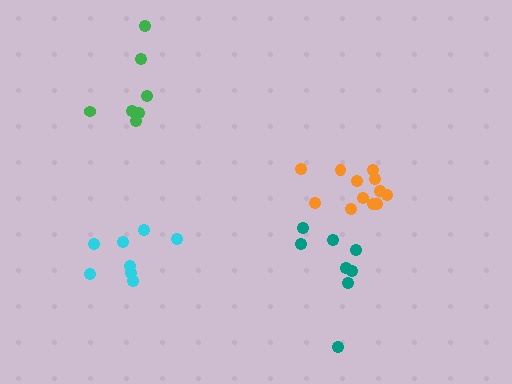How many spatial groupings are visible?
There are 4 spatial groupings.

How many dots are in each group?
Group 1: 7 dots, Group 2: 12 dots, Group 3: 8 dots, Group 4: 8 dots (35 total).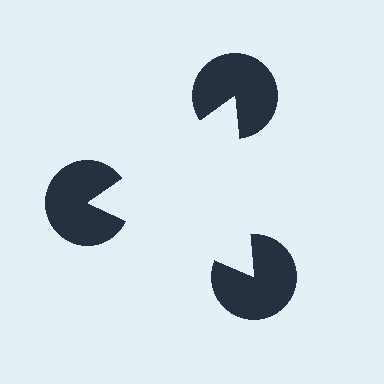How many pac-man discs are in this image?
There are 3 — one at each vertex of the illusory triangle.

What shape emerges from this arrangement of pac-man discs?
An illusory triangle — its edges are inferred from the aligned wedge cuts in the pac-man discs, not physically drawn.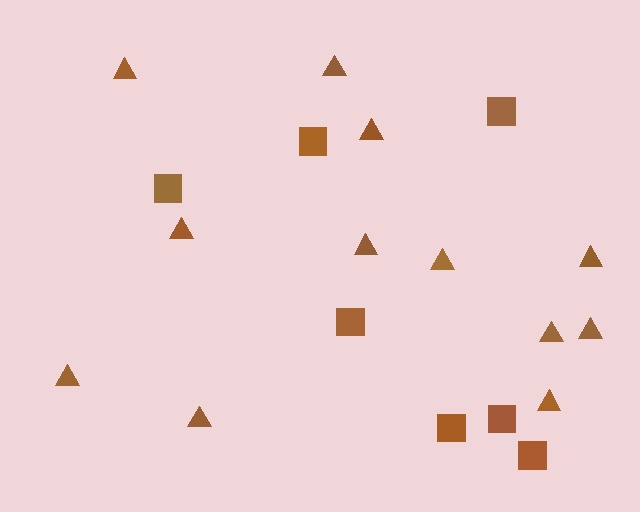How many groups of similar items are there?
There are 2 groups: one group of squares (7) and one group of triangles (12).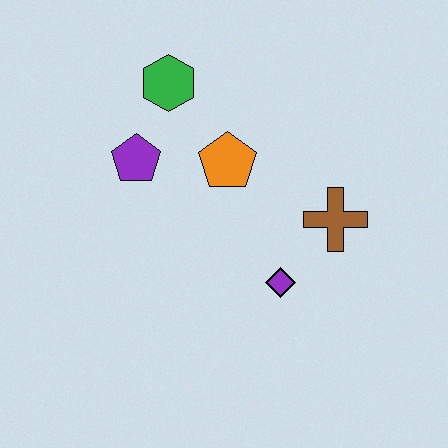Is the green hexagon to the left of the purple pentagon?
No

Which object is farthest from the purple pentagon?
The brown cross is farthest from the purple pentagon.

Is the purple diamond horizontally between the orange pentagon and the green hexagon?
No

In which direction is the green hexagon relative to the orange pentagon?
The green hexagon is above the orange pentagon.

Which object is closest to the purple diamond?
The brown cross is closest to the purple diamond.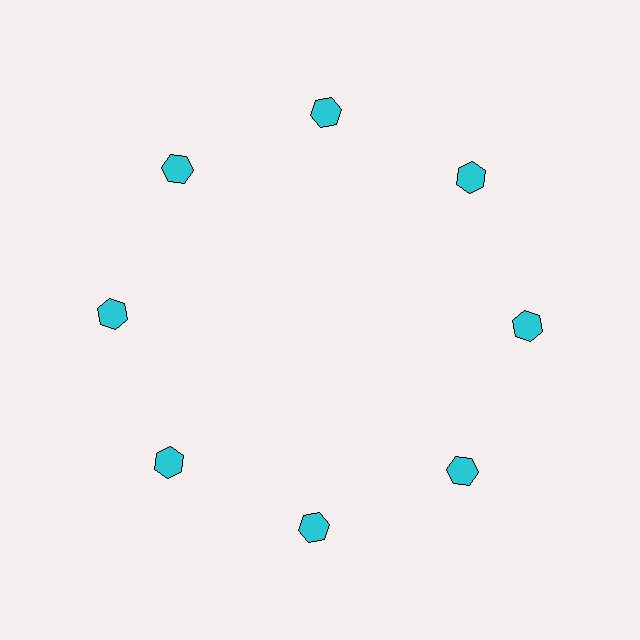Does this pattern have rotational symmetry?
Yes, this pattern has 8-fold rotational symmetry. It looks the same after rotating 45 degrees around the center.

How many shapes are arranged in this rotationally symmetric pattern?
There are 8 shapes, arranged in 8 groups of 1.